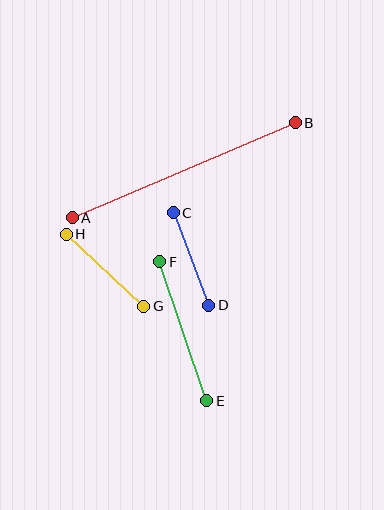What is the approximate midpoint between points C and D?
The midpoint is at approximately (191, 259) pixels.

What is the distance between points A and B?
The distance is approximately 242 pixels.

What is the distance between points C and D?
The distance is approximately 99 pixels.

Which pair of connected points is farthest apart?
Points A and B are farthest apart.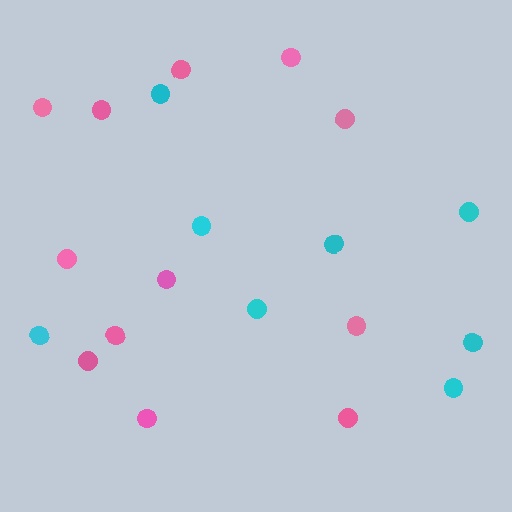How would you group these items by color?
There are 2 groups: one group of cyan circles (8) and one group of pink circles (12).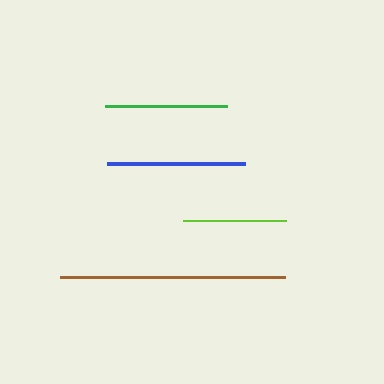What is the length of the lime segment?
The lime segment is approximately 103 pixels long.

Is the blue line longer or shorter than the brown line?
The brown line is longer than the blue line.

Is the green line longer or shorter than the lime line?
The green line is longer than the lime line.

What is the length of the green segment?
The green segment is approximately 121 pixels long.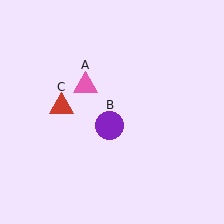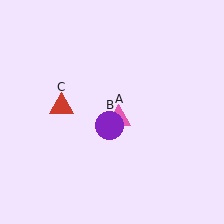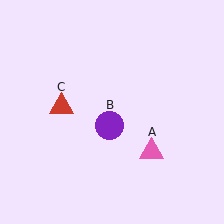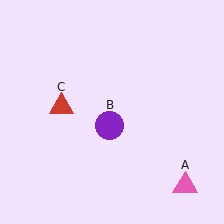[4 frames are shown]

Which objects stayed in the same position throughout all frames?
Purple circle (object B) and red triangle (object C) remained stationary.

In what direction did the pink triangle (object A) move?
The pink triangle (object A) moved down and to the right.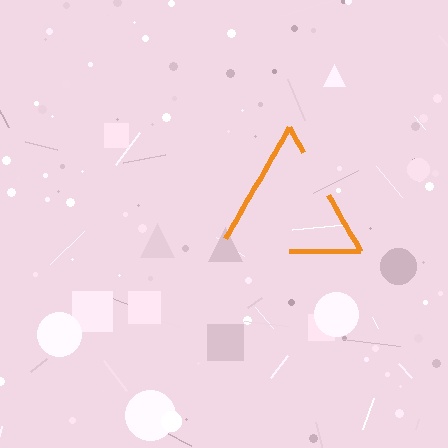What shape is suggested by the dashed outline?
The dashed outline suggests a triangle.